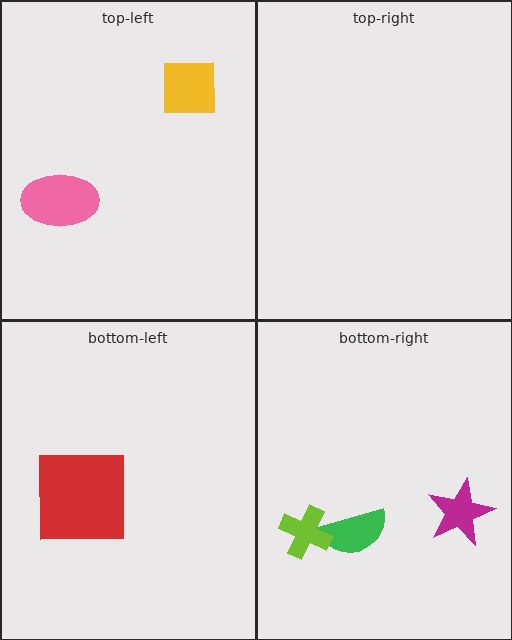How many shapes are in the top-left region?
2.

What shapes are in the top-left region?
The pink ellipse, the yellow square.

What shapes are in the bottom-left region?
The red square.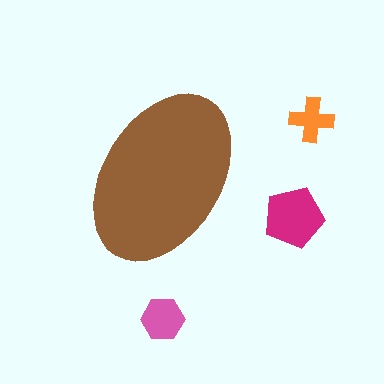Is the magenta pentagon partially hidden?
No, the magenta pentagon is fully visible.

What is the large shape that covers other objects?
A brown ellipse.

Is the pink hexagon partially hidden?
No, the pink hexagon is fully visible.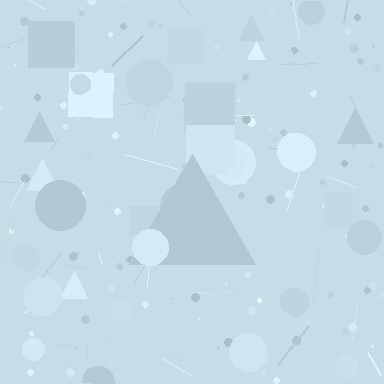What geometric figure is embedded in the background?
A triangle is embedded in the background.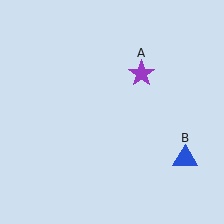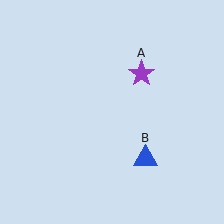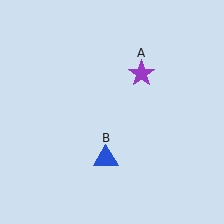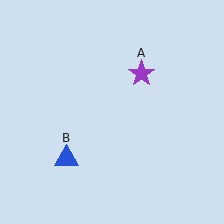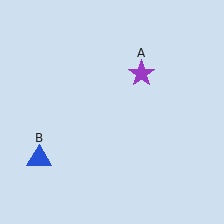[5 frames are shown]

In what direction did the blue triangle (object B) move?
The blue triangle (object B) moved left.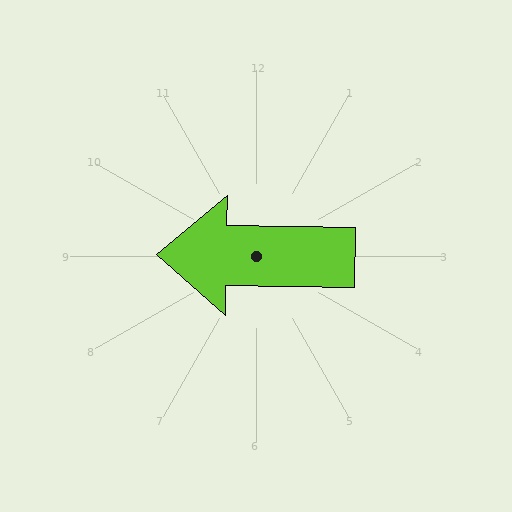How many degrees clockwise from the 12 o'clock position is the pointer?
Approximately 271 degrees.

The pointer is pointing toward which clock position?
Roughly 9 o'clock.